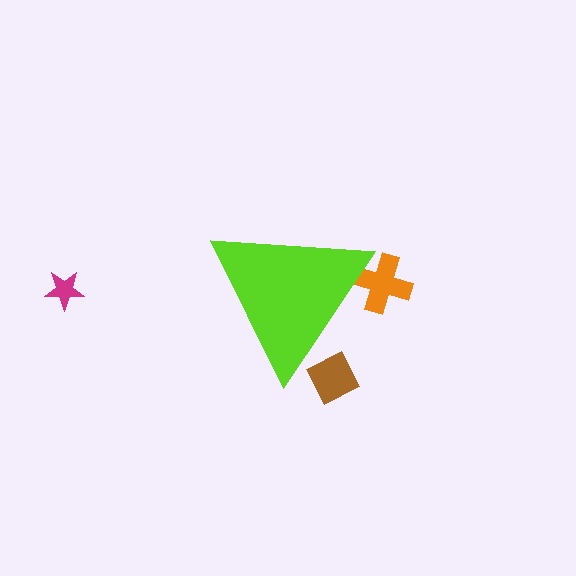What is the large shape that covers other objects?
A lime triangle.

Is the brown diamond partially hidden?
Yes, the brown diamond is partially hidden behind the lime triangle.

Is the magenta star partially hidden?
No, the magenta star is fully visible.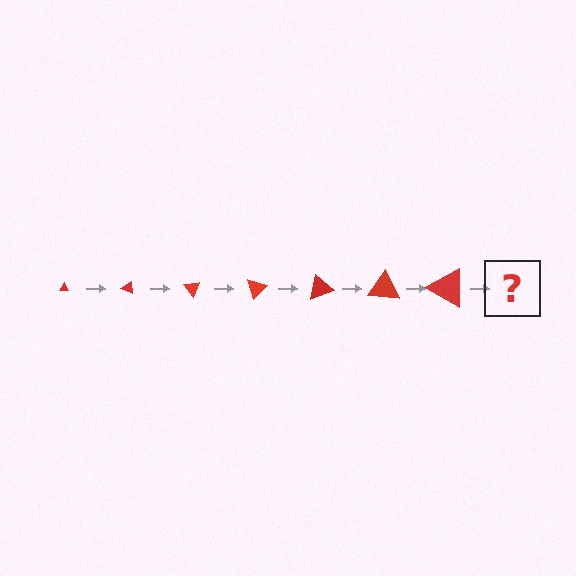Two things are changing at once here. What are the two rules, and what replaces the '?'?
The two rules are that the triangle grows larger each step and it rotates 25 degrees each step. The '?' should be a triangle, larger than the previous one and rotated 175 degrees from the start.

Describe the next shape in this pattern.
It should be a triangle, larger than the previous one and rotated 175 degrees from the start.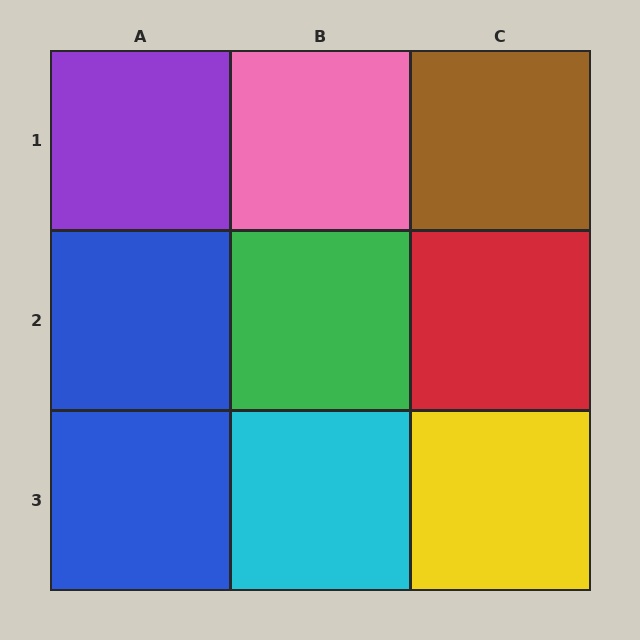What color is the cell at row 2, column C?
Red.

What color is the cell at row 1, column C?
Brown.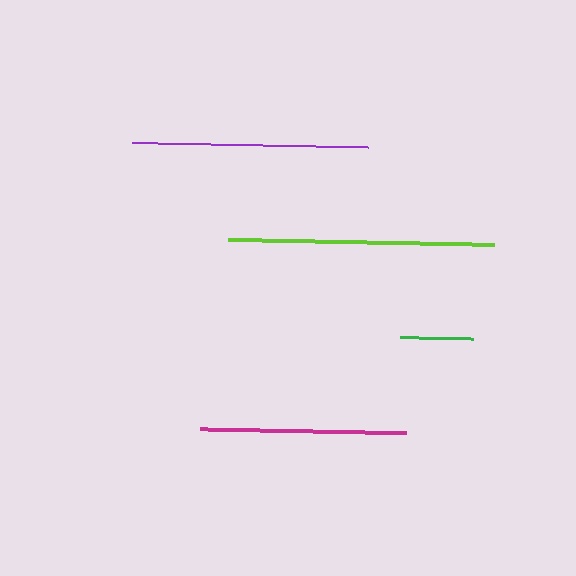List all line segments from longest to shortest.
From longest to shortest: lime, purple, magenta, green.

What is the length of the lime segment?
The lime segment is approximately 265 pixels long.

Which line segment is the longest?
The lime line is the longest at approximately 265 pixels.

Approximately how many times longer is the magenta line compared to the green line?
The magenta line is approximately 2.8 times the length of the green line.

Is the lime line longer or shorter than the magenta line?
The lime line is longer than the magenta line.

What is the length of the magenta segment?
The magenta segment is approximately 206 pixels long.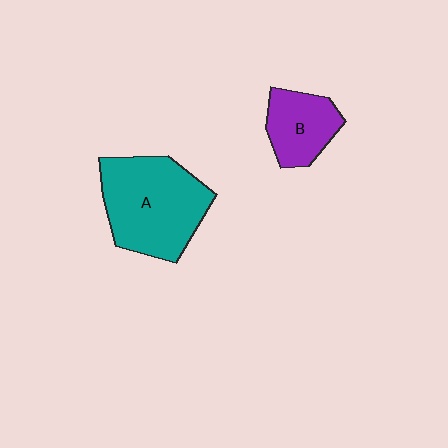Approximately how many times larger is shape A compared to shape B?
Approximately 2.0 times.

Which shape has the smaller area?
Shape B (purple).